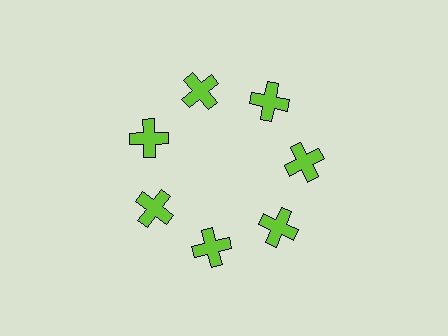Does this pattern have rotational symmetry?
Yes, this pattern has 7-fold rotational symmetry. It looks the same after rotating 51 degrees around the center.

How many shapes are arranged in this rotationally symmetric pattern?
There are 7 shapes, arranged in 7 groups of 1.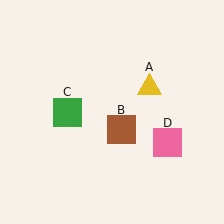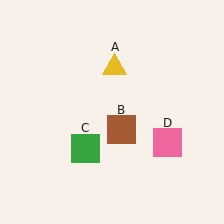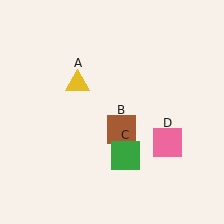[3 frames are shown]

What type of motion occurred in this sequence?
The yellow triangle (object A), green square (object C) rotated counterclockwise around the center of the scene.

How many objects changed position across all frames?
2 objects changed position: yellow triangle (object A), green square (object C).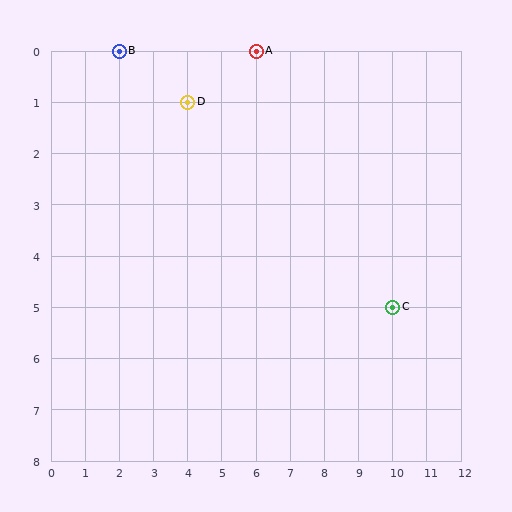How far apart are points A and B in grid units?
Points A and B are 4 columns apart.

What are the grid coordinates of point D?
Point D is at grid coordinates (4, 1).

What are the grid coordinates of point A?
Point A is at grid coordinates (6, 0).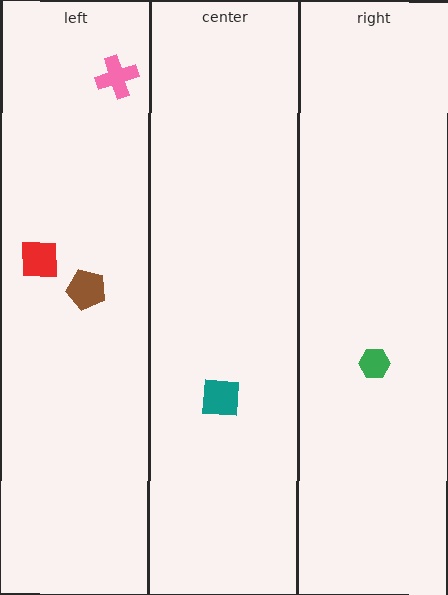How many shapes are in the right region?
1.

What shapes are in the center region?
The teal square.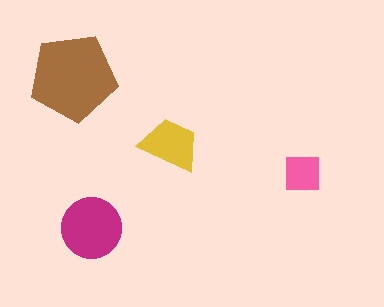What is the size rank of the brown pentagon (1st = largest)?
1st.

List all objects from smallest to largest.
The pink square, the yellow trapezoid, the magenta circle, the brown pentagon.